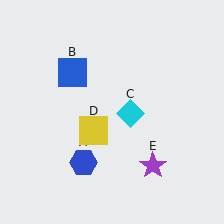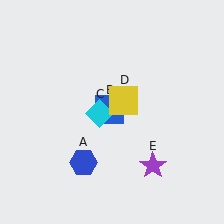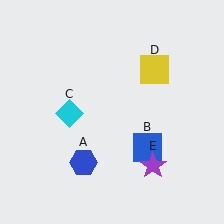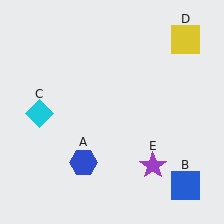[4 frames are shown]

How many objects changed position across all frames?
3 objects changed position: blue square (object B), cyan diamond (object C), yellow square (object D).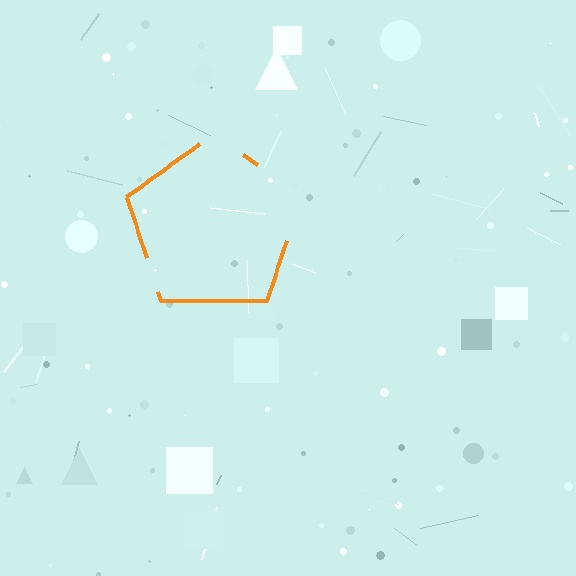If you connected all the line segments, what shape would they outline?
They would outline a pentagon.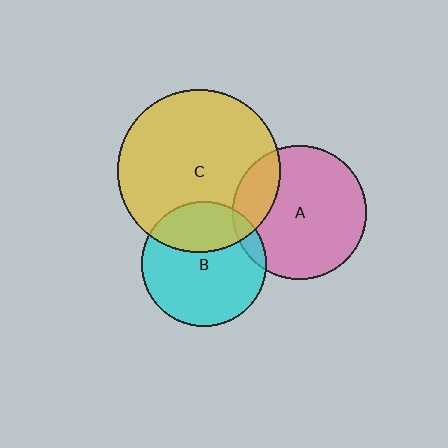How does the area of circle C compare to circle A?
Approximately 1.5 times.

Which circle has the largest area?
Circle C (yellow).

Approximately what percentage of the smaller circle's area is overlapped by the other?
Approximately 10%.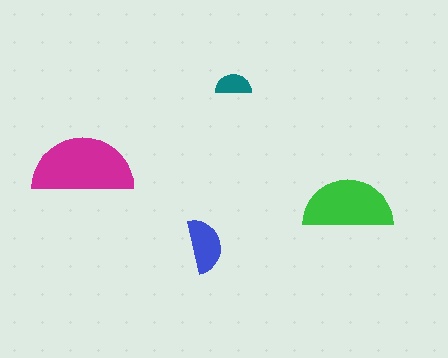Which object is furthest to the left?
The magenta semicircle is leftmost.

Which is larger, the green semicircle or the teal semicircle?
The green one.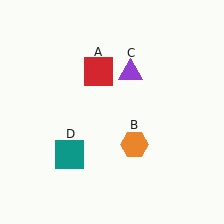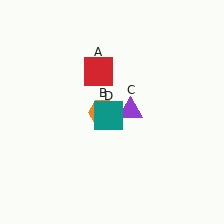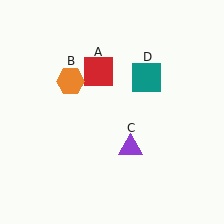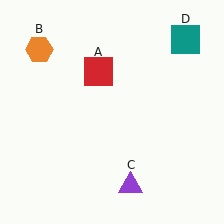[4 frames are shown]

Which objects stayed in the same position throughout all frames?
Red square (object A) remained stationary.